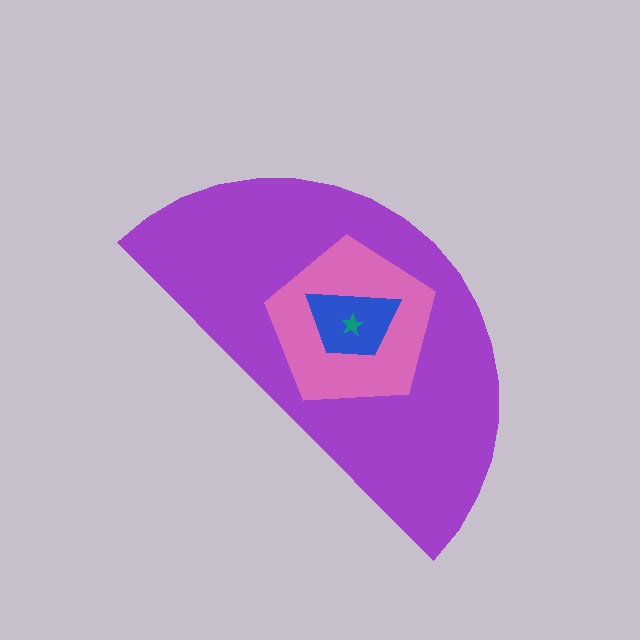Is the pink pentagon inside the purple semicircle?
Yes.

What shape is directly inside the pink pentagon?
The blue trapezoid.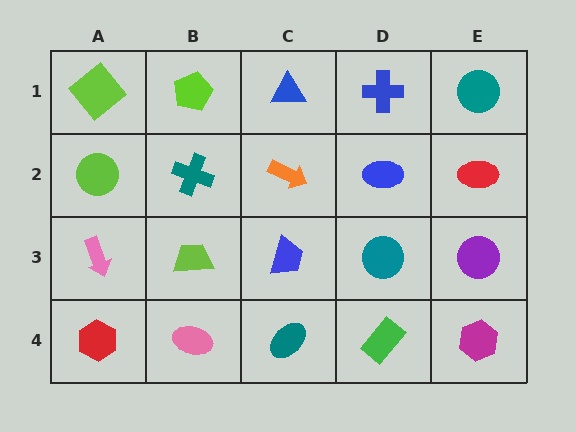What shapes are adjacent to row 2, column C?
A blue triangle (row 1, column C), a blue trapezoid (row 3, column C), a teal cross (row 2, column B), a blue ellipse (row 2, column D).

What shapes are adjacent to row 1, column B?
A teal cross (row 2, column B), a lime diamond (row 1, column A), a blue triangle (row 1, column C).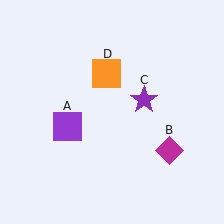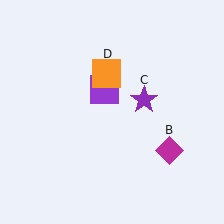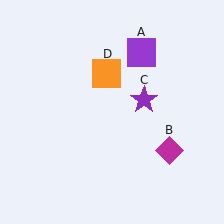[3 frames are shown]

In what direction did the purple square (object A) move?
The purple square (object A) moved up and to the right.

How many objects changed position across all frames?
1 object changed position: purple square (object A).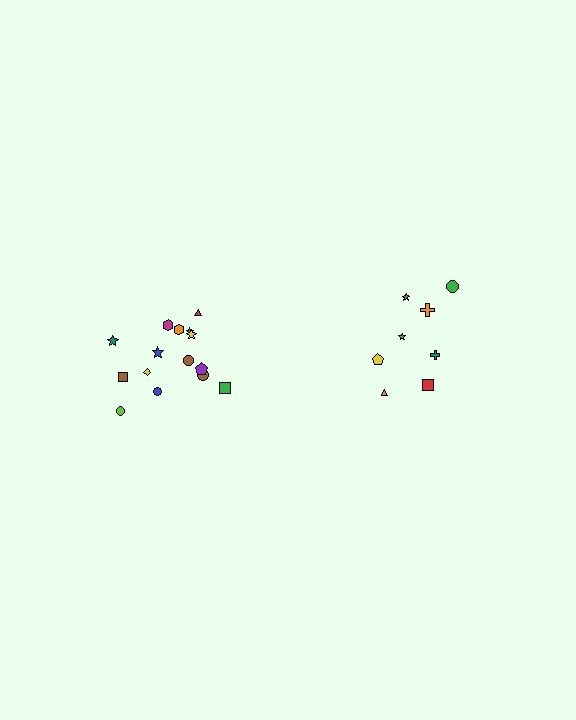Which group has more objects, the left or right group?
The left group.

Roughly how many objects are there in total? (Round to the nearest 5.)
Roughly 25 objects in total.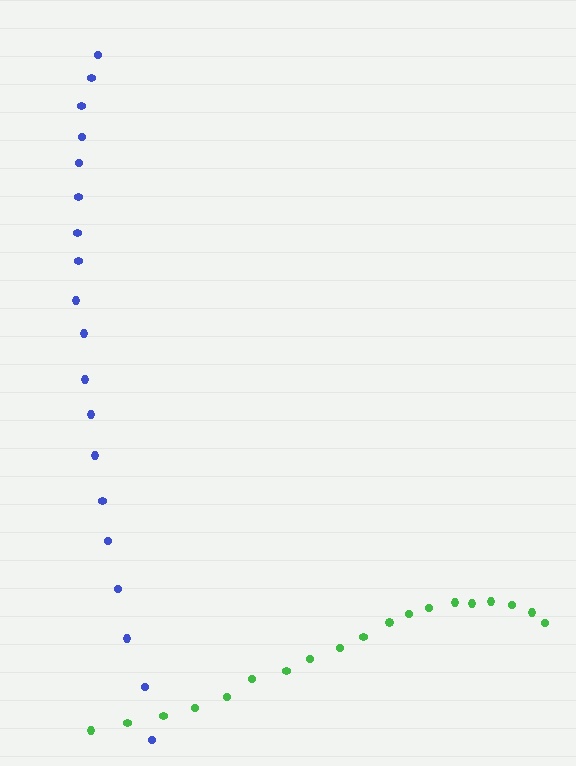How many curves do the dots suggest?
There are 2 distinct paths.